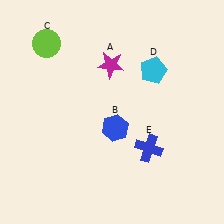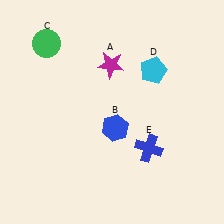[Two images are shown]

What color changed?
The circle (C) changed from lime in Image 1 to green in Image 2.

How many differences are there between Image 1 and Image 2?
There is 1 difference between the two images.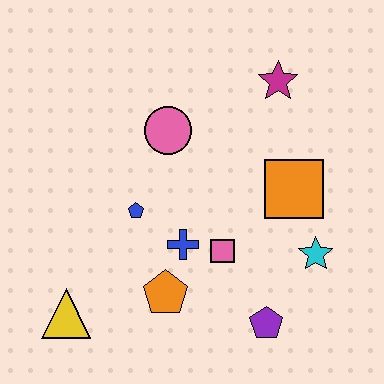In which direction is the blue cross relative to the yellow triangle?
The blue cross is to the right of the yellow triangle.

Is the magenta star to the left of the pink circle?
No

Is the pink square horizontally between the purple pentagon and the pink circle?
Yes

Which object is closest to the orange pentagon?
The blue cross is closest to the orange pentagon.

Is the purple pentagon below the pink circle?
Yes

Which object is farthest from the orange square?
The yellow triangle is farthest from the orange square.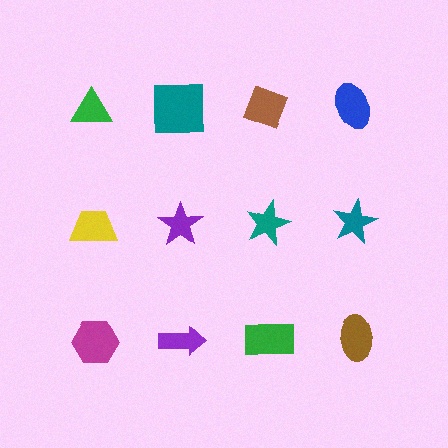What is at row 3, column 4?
A brown ellipse.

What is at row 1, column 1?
A green triangle.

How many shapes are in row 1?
4 shapes.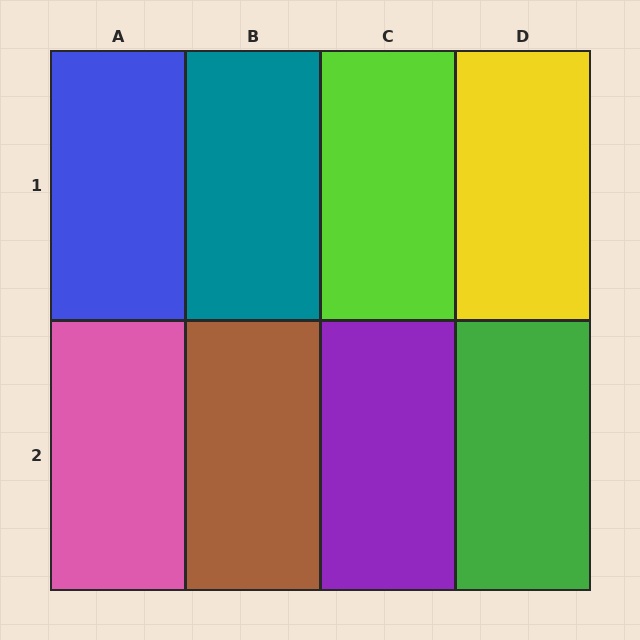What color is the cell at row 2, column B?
Brown.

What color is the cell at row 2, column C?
Purple.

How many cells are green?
1 cell is green.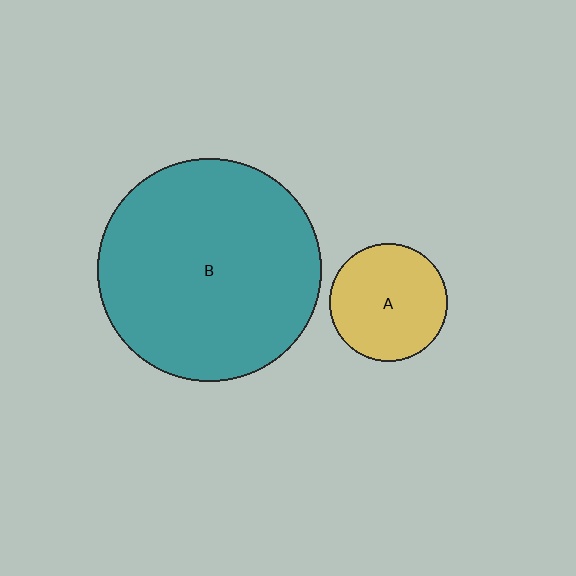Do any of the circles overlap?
No, none of the circles overlap.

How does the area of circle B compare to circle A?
Approximately 3.6 times.